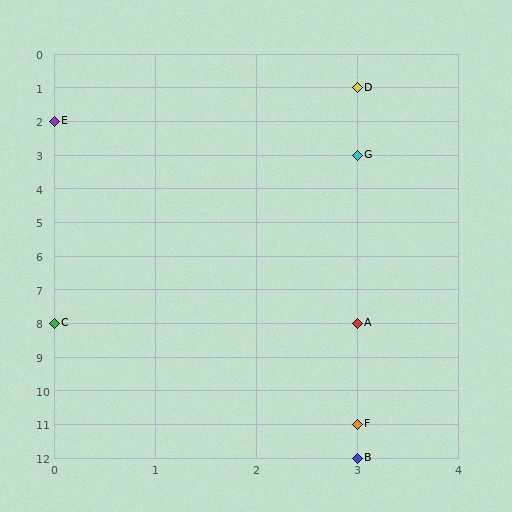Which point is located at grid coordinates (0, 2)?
Point E is at (0, 2).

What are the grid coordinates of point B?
Point B is at grid coordinates (3, 12).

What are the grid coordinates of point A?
Point A is at grid coordinates (3, 8).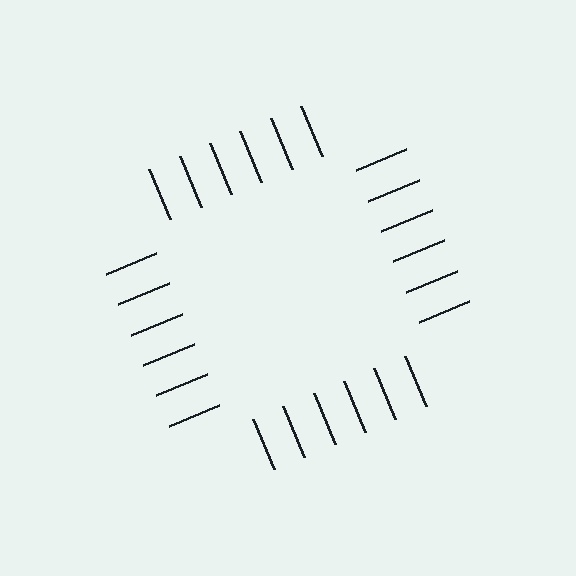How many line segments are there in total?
24 — 6 along each of the 4 edges.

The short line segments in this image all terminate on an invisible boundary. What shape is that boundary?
An illusory square — the line segments terminate on its edges but no continuous stroke is drawn.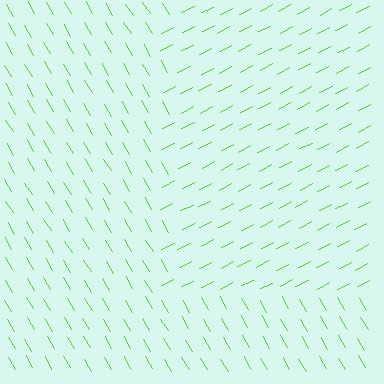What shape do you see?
I see a rectangle.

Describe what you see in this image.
The image is filled with small lime line segments. A rectangle region in the image has lines oriented differently from the surrounding lines, creating a visible texture boundary.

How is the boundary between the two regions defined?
The boundary is defined purely by a change in line orientation (approximately 87 degrees difference). All lines are the same color and thickness.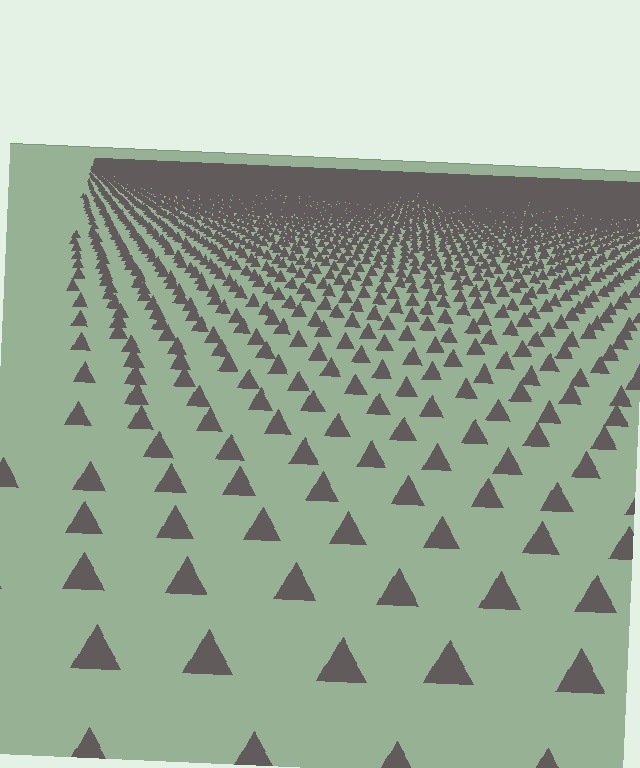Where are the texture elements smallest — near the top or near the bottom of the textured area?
Near the top.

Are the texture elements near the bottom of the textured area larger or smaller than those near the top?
Larger. Near the bottom, elements are closer to the viewer and appear at a bigger on-screen size.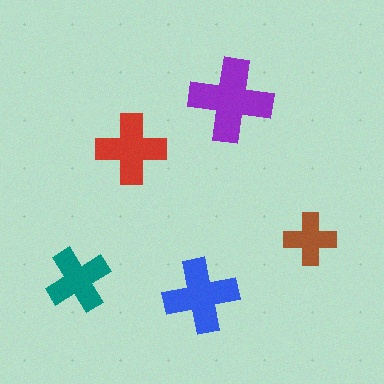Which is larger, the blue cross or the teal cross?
The blue one.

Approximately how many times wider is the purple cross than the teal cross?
About 1.5 times wider.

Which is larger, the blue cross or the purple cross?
The purple one.